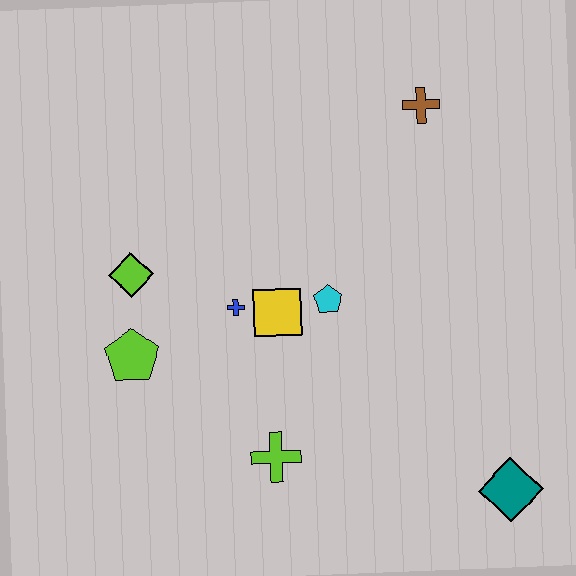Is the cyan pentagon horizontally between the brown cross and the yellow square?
Yes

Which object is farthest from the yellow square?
The teal diamond is farthest from the yellow square.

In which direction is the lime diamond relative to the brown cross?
The lime diamond is to the left of the brown cross.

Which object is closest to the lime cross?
The yellow square is closest to the lime cross.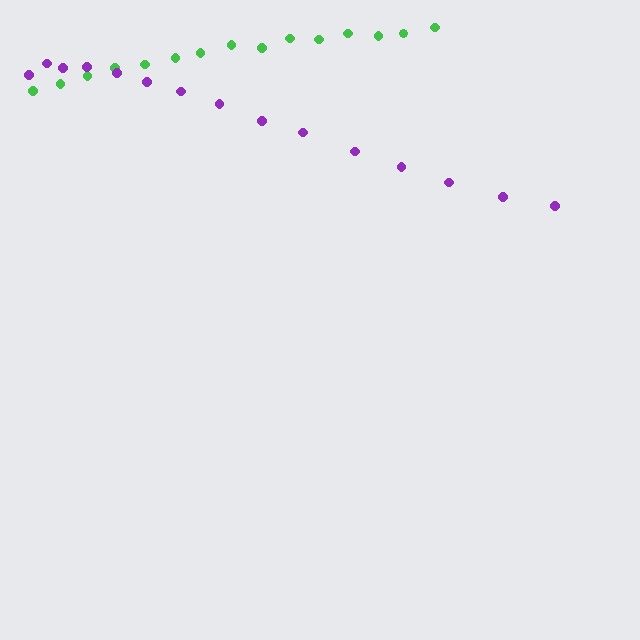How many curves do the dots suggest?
There are 2 distinct paths.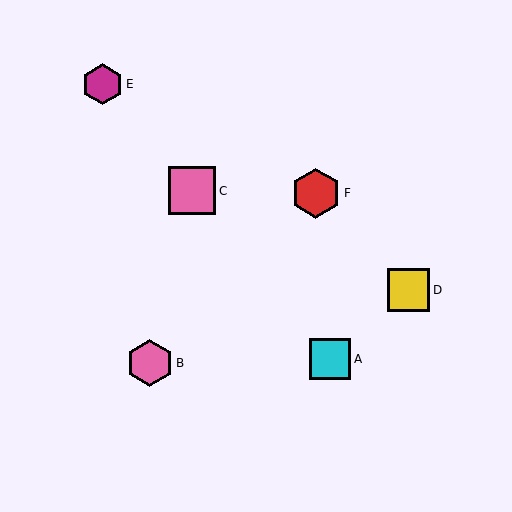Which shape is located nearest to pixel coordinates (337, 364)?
The cyan square (labeled A) at (330, 359) is nearest to that location.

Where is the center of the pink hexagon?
The center of the pink hexagon is at (150, 363).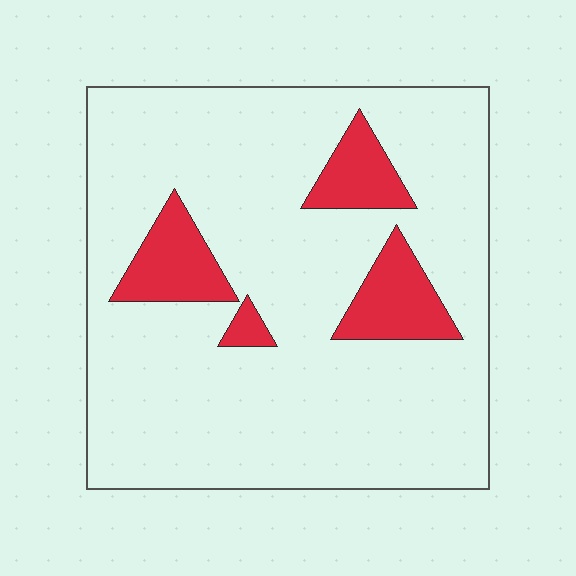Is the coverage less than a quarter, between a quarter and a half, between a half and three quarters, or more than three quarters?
Less than a quarter.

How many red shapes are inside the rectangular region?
4.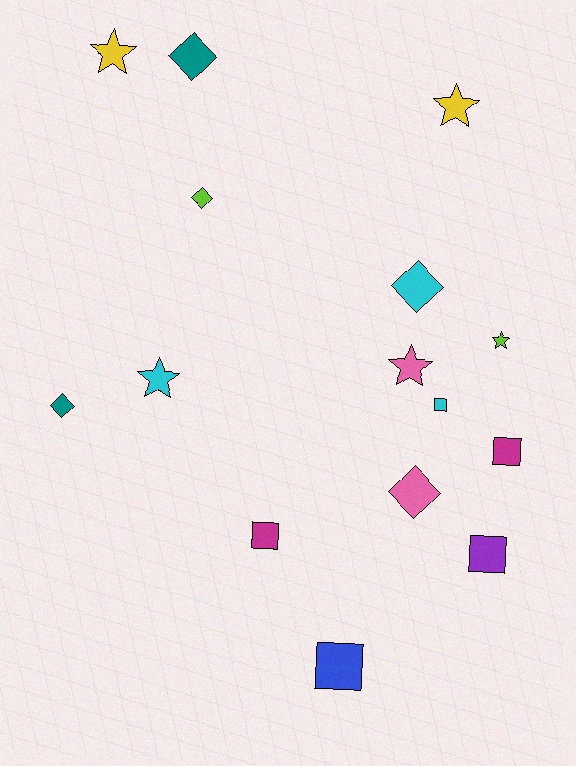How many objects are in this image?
There are 15 objects.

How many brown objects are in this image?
There are no brown objects.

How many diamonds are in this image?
There are 5 diamonds.